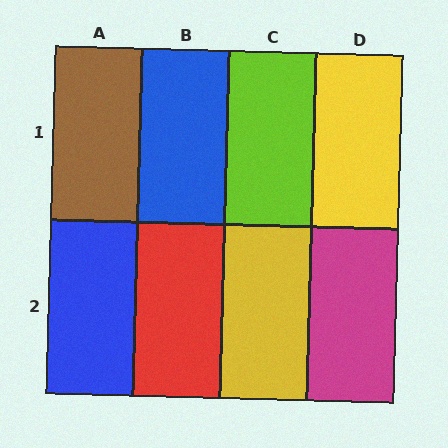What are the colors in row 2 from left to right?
Blue, red, yellow, magenta.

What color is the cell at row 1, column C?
Lime.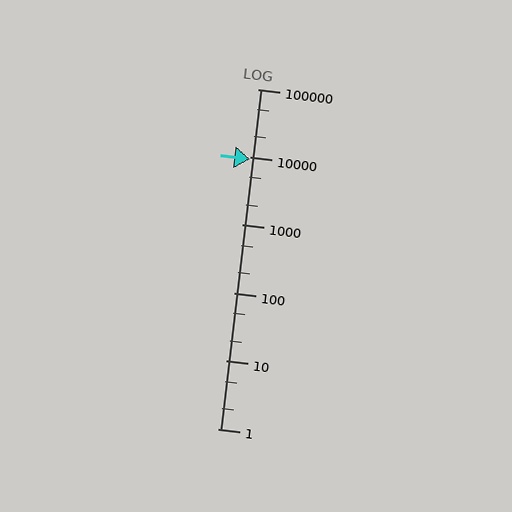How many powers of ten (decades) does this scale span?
The scale spans 5 decades, from 1 to 100000.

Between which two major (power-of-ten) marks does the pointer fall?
The pointer is between 1000 and 10000.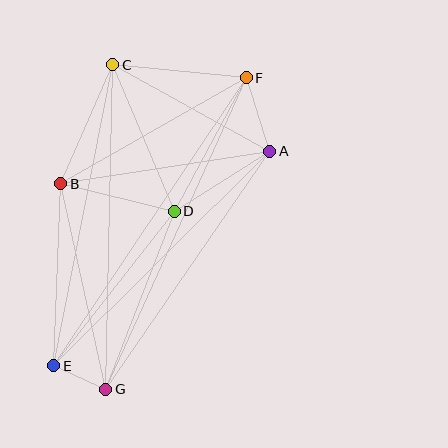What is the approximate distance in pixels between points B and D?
The distance between B and D is approximately 117 pixels.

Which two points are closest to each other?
Points E and G are closest to each other.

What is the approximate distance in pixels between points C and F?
The distance between C and F is approximately 134 pixels.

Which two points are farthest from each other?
Points E and F are farthest from each other.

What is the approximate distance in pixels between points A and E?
The distance between A and E is approximately 304 pixels.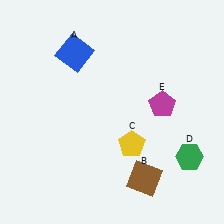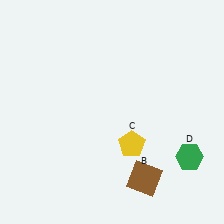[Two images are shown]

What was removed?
The blue square (A), the magenta pentagon (E) were removed in Image 2.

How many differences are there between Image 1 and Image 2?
There are 2 differences between the two images.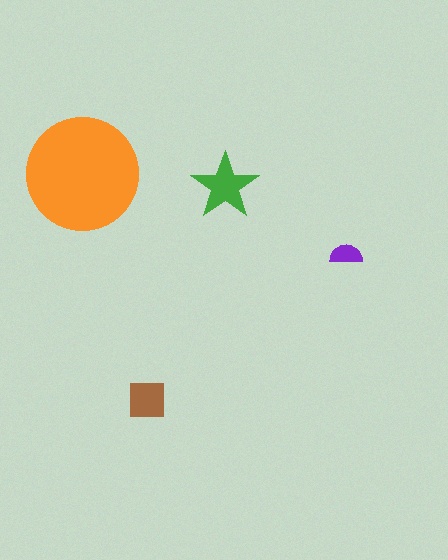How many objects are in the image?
There are 4 objects in the image.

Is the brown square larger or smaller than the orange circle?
Smaller.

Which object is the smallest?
The purple semicircle.